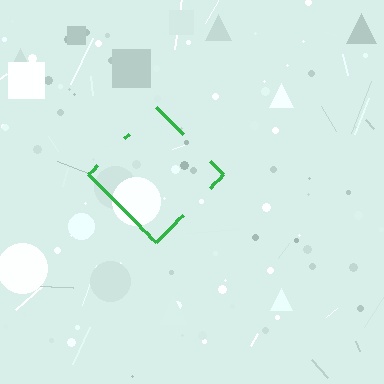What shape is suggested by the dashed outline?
The dashed outline suggests a diamond.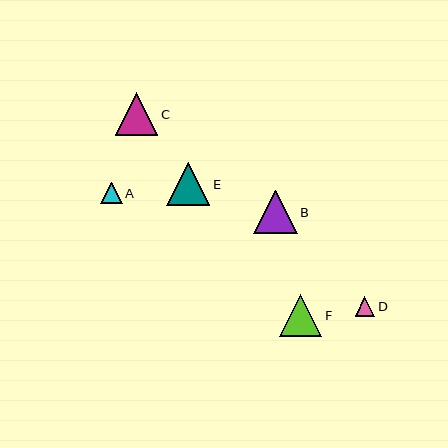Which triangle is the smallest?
Triangle D is the smallest with a size of approximately 20 pixels.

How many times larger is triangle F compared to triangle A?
Triangle F is approximately 2.0 times the size of triangle A.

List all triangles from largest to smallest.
From largest to smallest: B, E, C, F, A, D.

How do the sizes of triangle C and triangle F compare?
Triangle C and triangle F are approximately the same size.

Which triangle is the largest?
Triangle B is the largest with a size of approximately 44 pixels.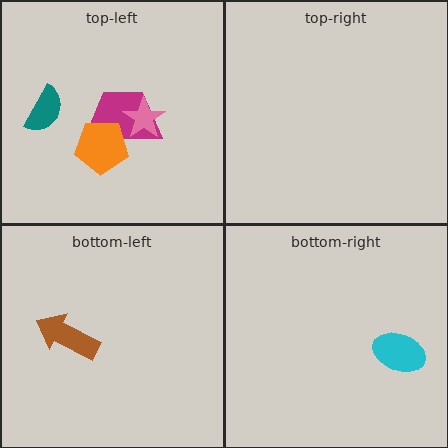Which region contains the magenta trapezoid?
The top-left region.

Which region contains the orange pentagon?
The top-left region.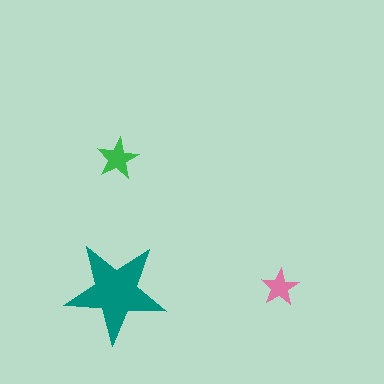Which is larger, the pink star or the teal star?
The teal one.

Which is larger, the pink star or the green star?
The green one.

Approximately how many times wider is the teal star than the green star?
About 2.5 times wider.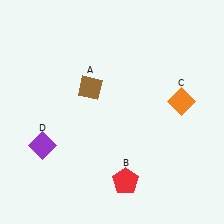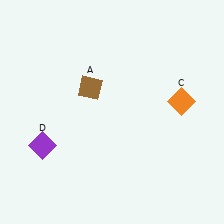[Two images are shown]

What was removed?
The red pentagon (B) was removed in Image 2.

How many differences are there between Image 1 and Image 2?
There is 1 difference between the two images.